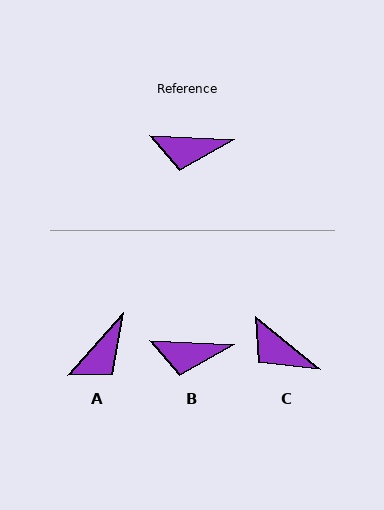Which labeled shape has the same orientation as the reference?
B.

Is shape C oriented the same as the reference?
No, it is off by about 37 degrees.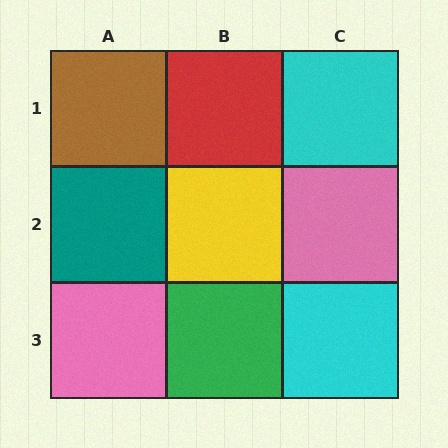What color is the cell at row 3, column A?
Pink.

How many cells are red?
1 cell is red.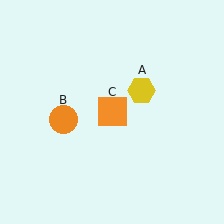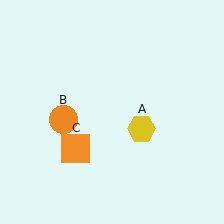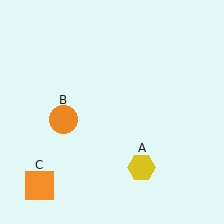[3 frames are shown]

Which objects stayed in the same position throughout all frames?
Orange circle (object B) remained stationary.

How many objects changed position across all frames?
2 objects changed position: yellow hexagon (object A), orange square (object C).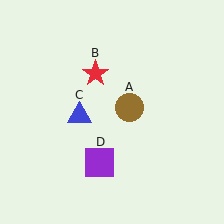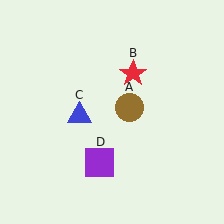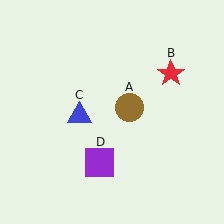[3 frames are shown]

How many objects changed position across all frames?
1 object changed position: red star (object B).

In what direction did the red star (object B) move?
The red star (object B) moved right.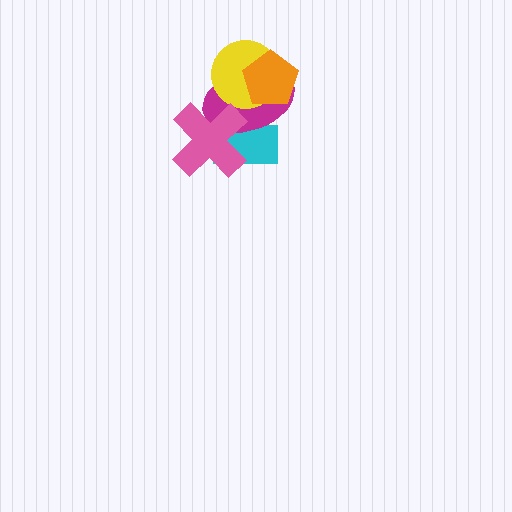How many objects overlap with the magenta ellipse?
4 objects overlap with the magenta ellipse.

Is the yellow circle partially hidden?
Yes, it is partially covered by another shape.